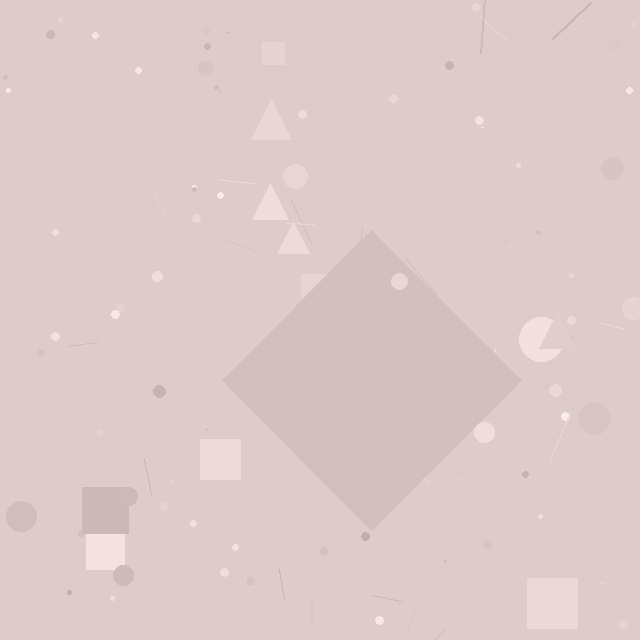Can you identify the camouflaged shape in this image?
The camouflaged shape is a diamond.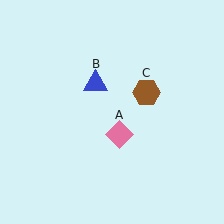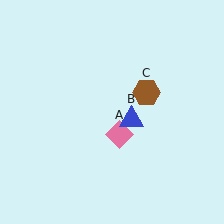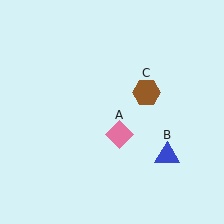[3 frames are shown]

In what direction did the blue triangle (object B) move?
The blue triangle (object B) moved down and to the right.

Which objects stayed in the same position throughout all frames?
Pink diamond (object A) and brown hexagon (object C) remained stationary.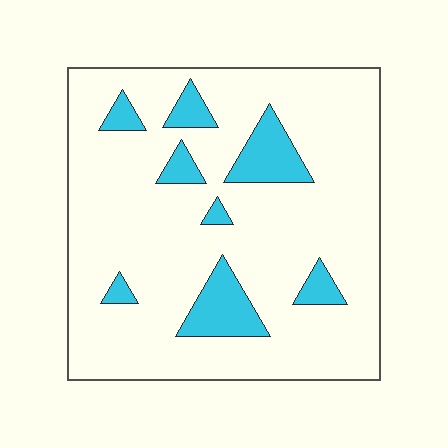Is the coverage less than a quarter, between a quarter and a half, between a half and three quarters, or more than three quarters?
Less than a quarter.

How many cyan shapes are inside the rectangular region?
8.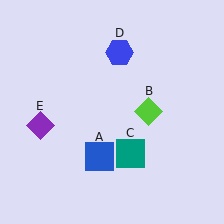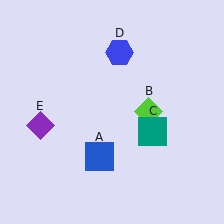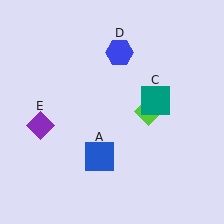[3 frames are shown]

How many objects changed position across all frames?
1 object changed position: teal square (object C).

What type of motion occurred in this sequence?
The teal square (object C) rotated counterclockwise around the center of the scene.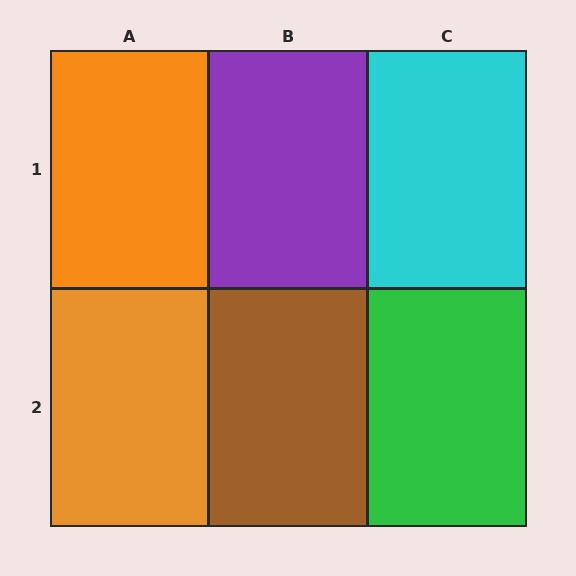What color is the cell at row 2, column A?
Orange.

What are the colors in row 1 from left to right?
Orange, purple, cyan.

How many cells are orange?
2 cells are orange.